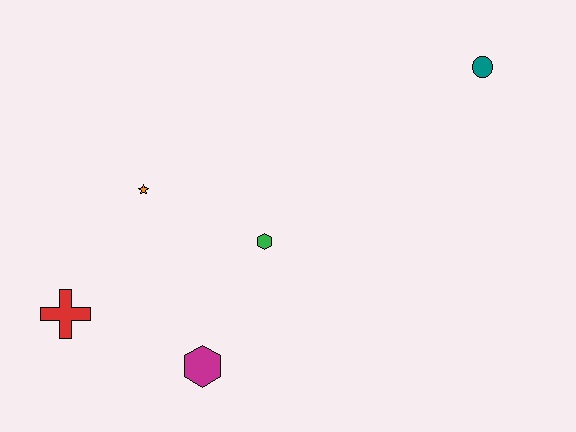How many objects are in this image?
There are 5 objects.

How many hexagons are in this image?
There are 2 hexagons.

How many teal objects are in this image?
There is 1 teal object.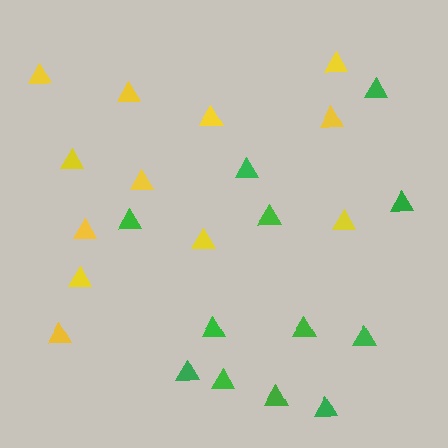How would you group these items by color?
There are 2 groups: one group of yellow triangles (12) and one group of green triangles (12).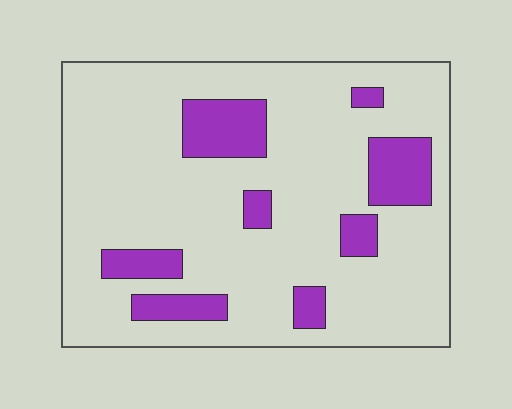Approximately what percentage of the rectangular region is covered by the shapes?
Approximately 15%.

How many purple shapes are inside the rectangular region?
8.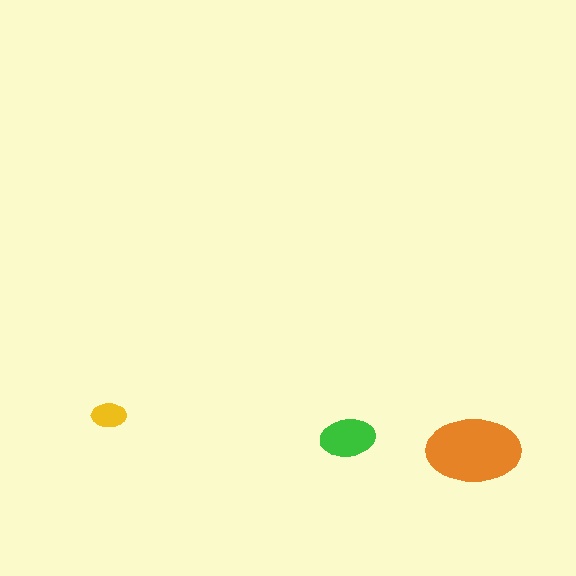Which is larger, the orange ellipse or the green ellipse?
The orange one.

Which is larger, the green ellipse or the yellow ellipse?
The green one.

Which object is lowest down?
The orange ellipse is bottommost.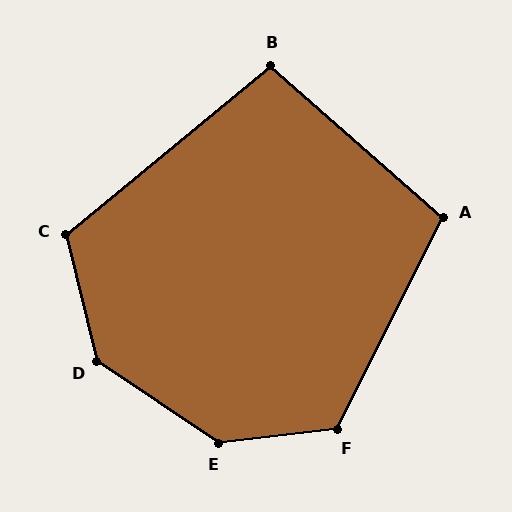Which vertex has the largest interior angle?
E, at approximately 139 degrees.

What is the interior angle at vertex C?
Approximately 116 degrees (obtuse).